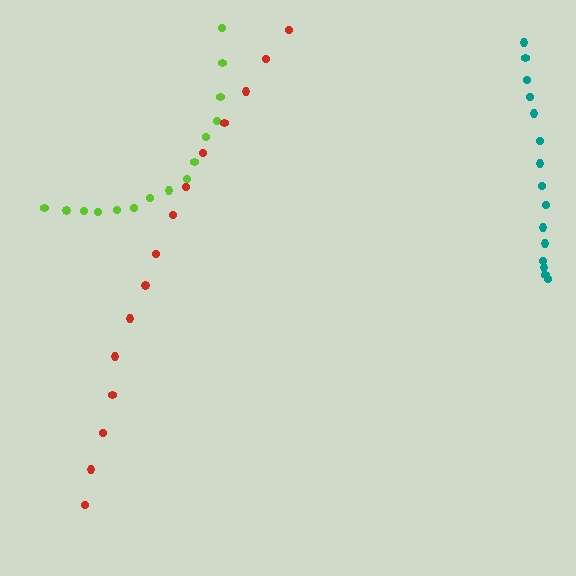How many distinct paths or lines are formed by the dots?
There are 3 distinct paths.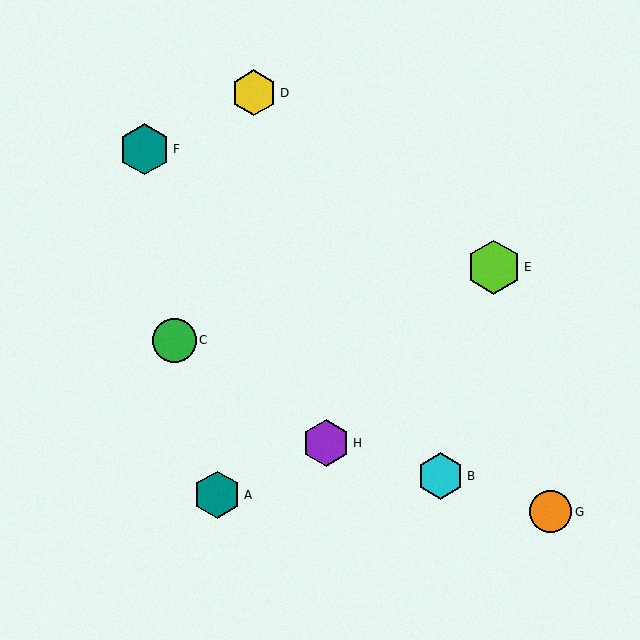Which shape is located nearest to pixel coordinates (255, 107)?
The yellow hexagon (labeled D) at (254, 93) is nearest to that location.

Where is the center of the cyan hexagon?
The center of the cyan hexagon is at (441, 476).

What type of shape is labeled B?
Shape B is a cyan hexagon.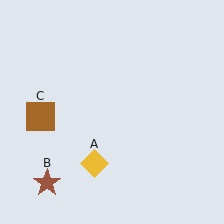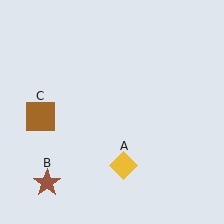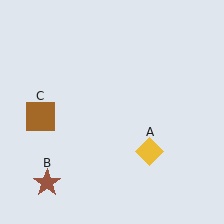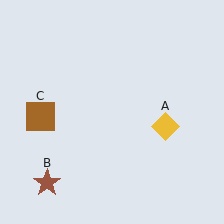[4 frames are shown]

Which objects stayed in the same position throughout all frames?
Brown star (object B) and brown square (object C) remained stationary.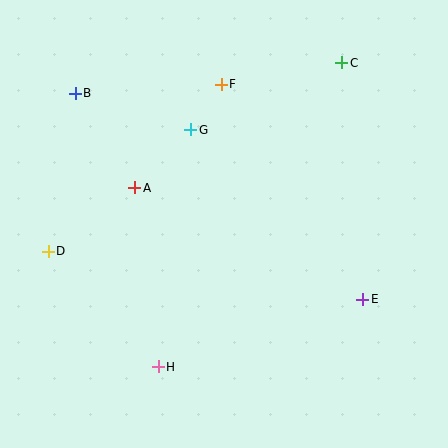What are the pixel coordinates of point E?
Point E is at (363, 299).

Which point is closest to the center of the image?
Point A at (135, 188) is closest to the center.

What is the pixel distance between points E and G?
The distance between E and G is 241 pixels.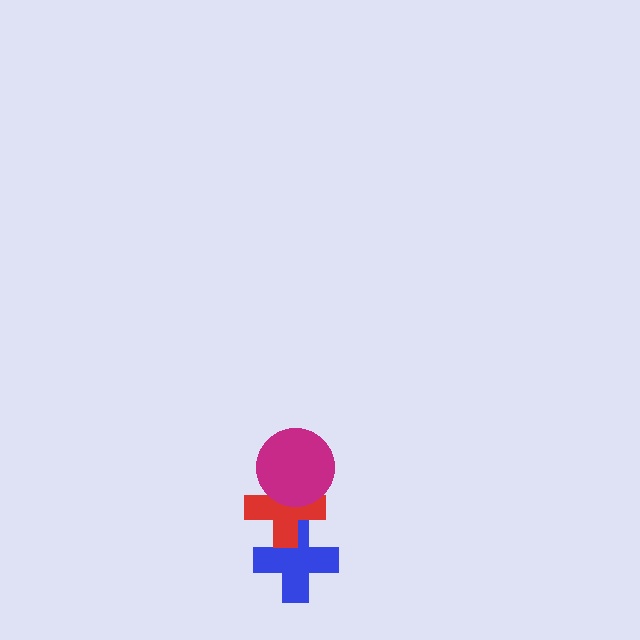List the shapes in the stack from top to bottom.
From top to bottom: the magenta circle, the red cross, the blue cross.